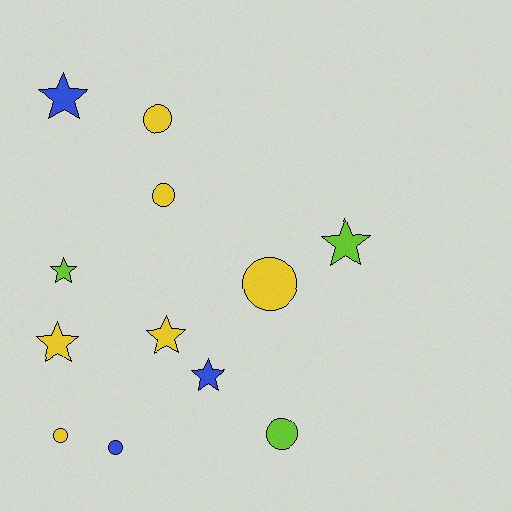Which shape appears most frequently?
Star, with 6 objects.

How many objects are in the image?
There are 12 objects.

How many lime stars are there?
There are 2 lime stars.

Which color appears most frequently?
Yellow, with 6 objects.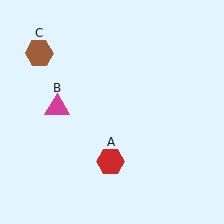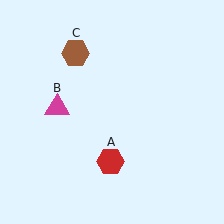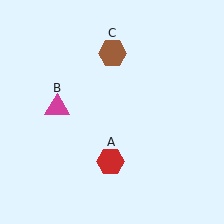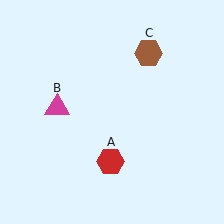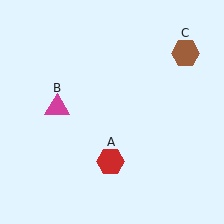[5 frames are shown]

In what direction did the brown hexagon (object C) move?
The brown hexagon (object C) moved right.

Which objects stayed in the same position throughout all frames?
Red hexagon (object A) and magenta triangle (object B) remained stationary.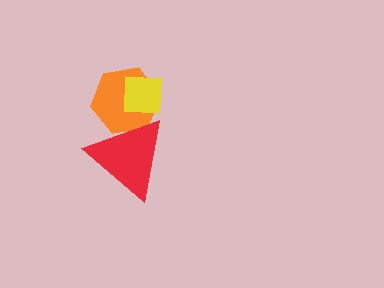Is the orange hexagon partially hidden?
Yes, it is partially covered by another shape.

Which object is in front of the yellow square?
The red triangle is in front of the yellow square.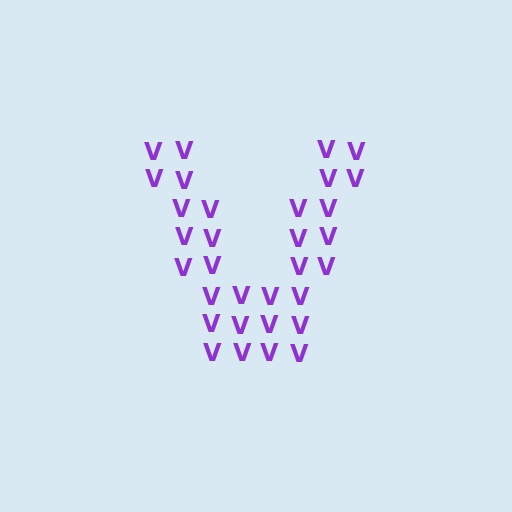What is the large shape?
The large shape is the letter V.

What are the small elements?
The small elements are letter V's.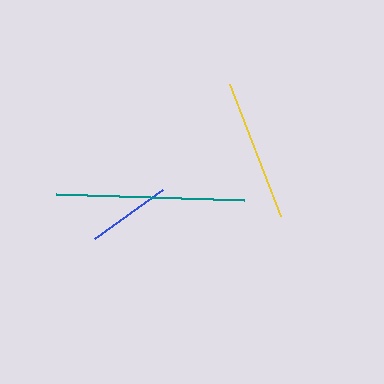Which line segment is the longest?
The teal line is the longest at approximately 188 pixels.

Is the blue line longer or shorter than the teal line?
The teal line is longer than the blue line.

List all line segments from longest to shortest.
From longest to shortest: teal, yellow, blue.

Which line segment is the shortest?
The blue line is the shortest at approximately 84 pixels.